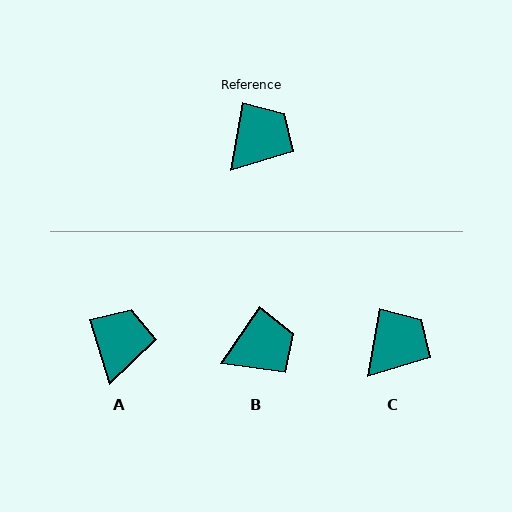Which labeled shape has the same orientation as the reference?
C.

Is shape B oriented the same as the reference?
No, it is off by about 24 degrees.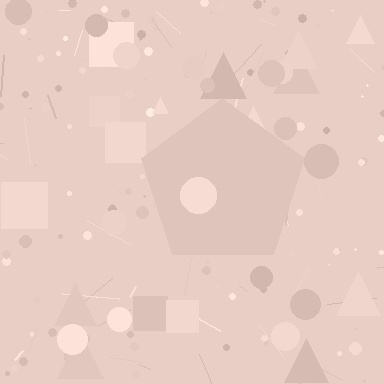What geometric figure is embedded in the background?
A pentagon is embedded in the background.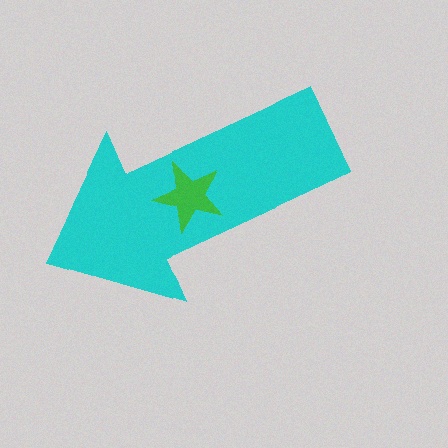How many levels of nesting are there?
2.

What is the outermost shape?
The cyan arrow.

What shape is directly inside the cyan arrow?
The green star.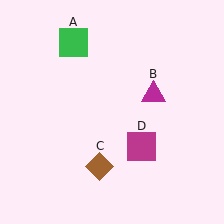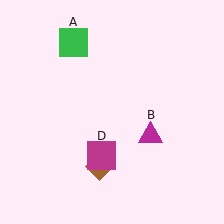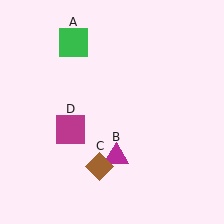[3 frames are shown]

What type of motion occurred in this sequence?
The magenta triangle (object B), magenta square (object D) rotated clockwise around the center of the scene.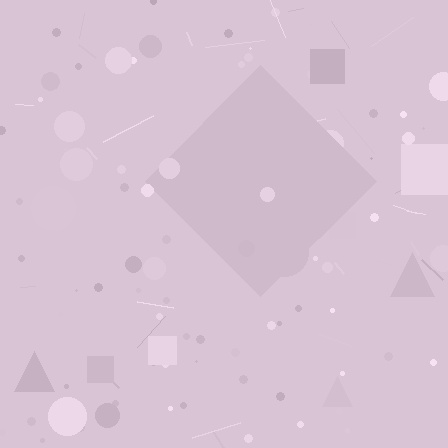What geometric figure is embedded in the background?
A diamond is embedded in the background.